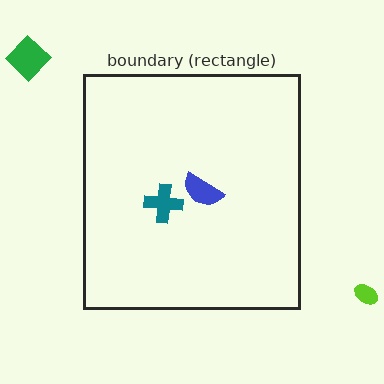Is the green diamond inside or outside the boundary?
Outside.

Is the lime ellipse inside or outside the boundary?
Outside.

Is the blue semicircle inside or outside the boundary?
Inside.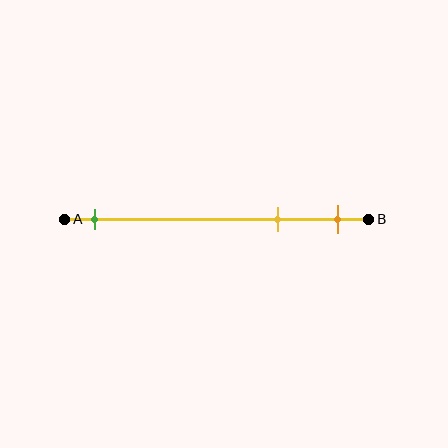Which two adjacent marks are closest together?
The yellow and orange marks are the closest adjacent pair.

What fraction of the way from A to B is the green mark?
The green mark is approximately 10% (0.1) of the way from A to B.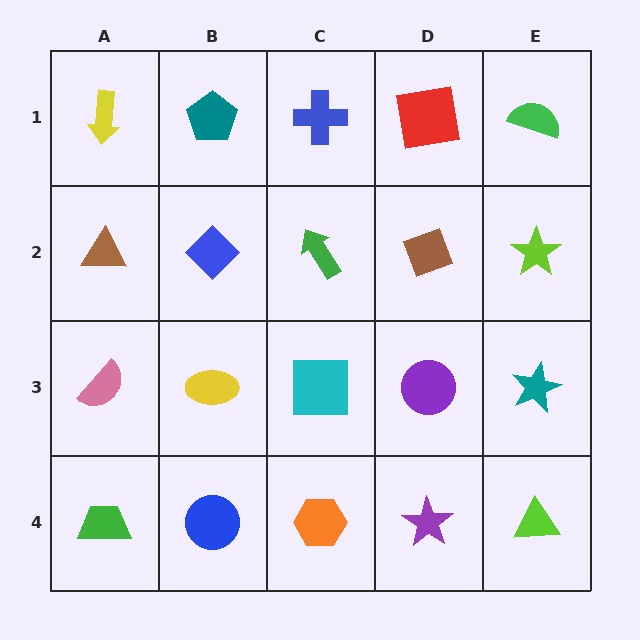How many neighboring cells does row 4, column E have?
2.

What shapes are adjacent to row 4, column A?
A pink semicircle (row 3, column A), a blue circle (row 4, column B).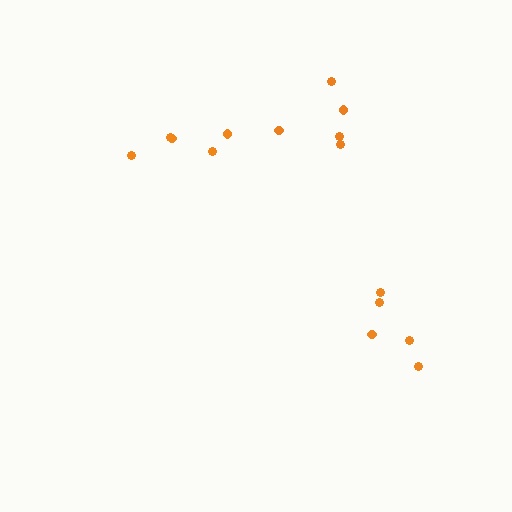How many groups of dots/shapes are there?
There are 3 groups.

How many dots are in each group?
Group 1: 5 dots, Group 2: 5 dots, Group 3: 5 dots (15 total).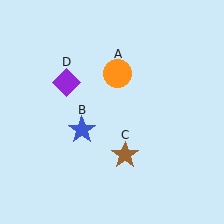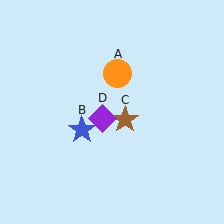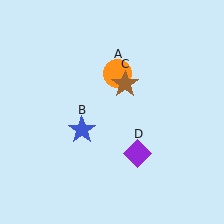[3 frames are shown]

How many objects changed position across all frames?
2 objects changed position: brown star (object C), purple diamond (object D).